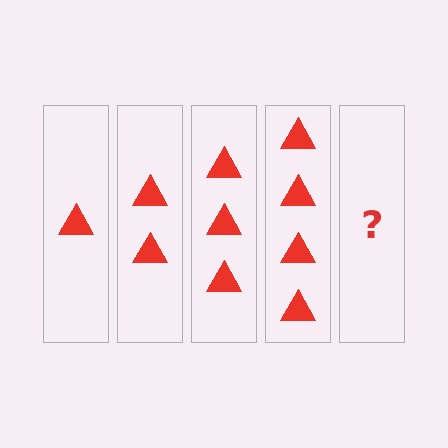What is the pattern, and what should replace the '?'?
The pattern is that each step adds one more triangle. The '?' should be 5 triangles.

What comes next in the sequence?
The next element should be 5 triangles.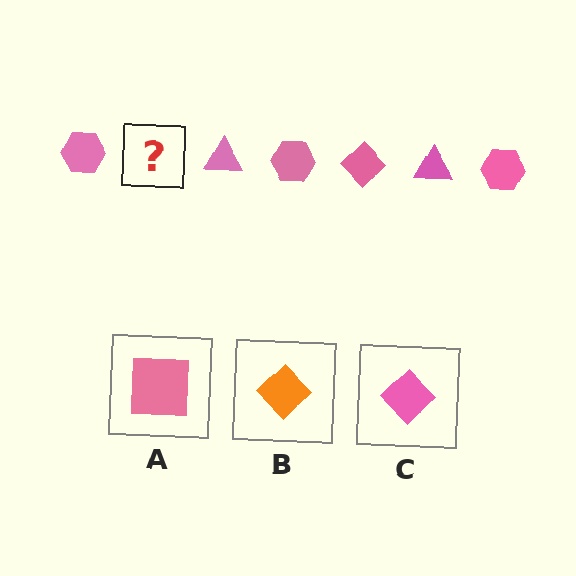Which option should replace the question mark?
Option C.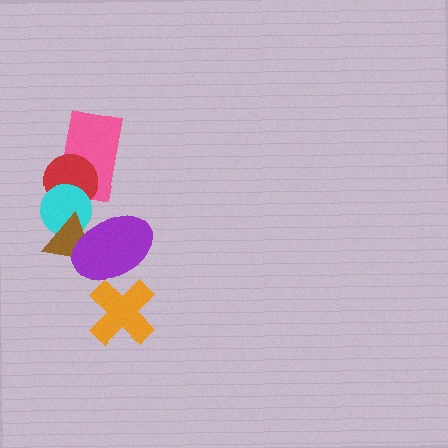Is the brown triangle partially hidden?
Yes, it is partially covered by another shape.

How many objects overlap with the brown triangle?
2 objects overlap with the brown triangle.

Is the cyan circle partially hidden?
Yes, it is partially covered by another shape.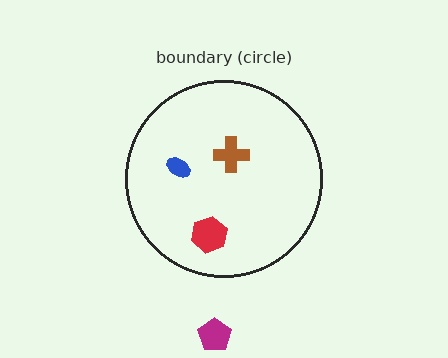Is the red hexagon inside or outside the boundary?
Inside.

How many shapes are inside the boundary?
3 inside, 1 outside.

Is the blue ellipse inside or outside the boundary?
Inside.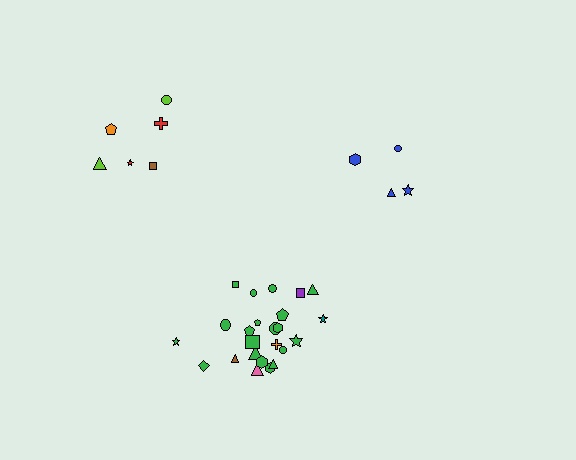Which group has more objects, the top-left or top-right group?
The top-left group.